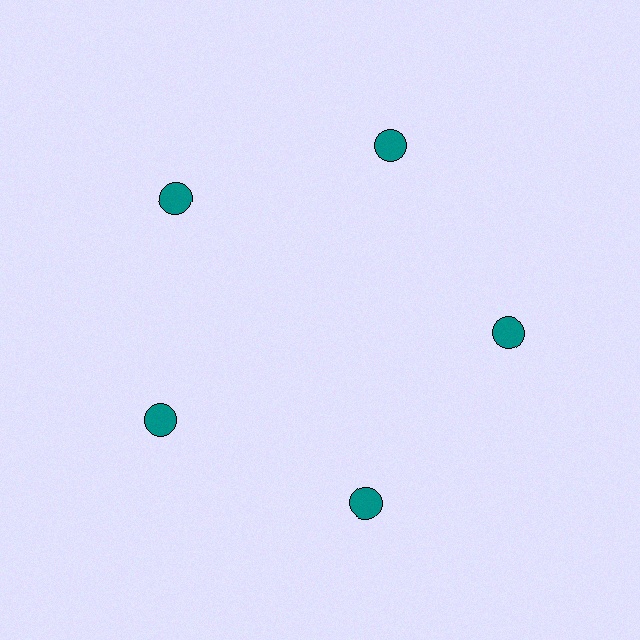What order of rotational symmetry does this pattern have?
This pattern has 5-fold rotational symmetry.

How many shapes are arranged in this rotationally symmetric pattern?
There are 5 shapes, arranged in 5 groups of 1.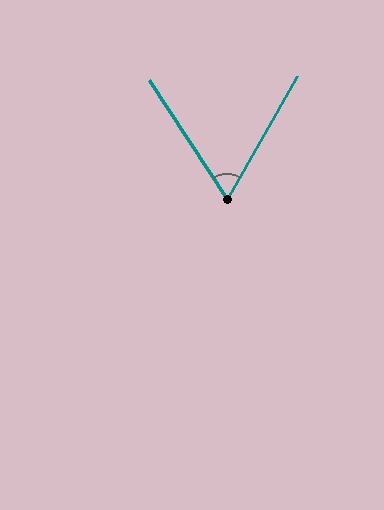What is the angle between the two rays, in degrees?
Approximately 63 degrees.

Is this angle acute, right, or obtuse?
It is acute.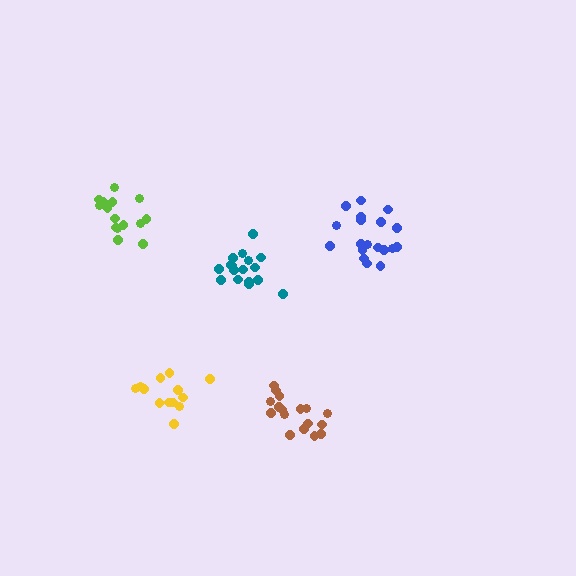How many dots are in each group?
Group 1: 13 dots, Group 2: 15 dots, Group 3: 19 dots, Group 4: 17 dots, Group 5: 17 dots (81 total).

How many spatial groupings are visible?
There are 5 spatial groupings.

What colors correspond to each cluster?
The clusters are colored: yellow, lime, blue, brown, teal.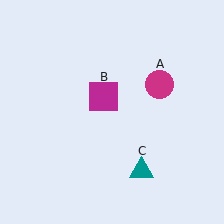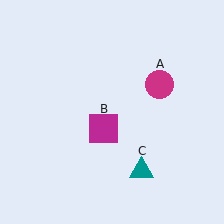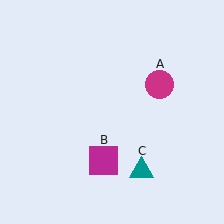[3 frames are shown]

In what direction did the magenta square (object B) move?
The magenta square (object B) moved down.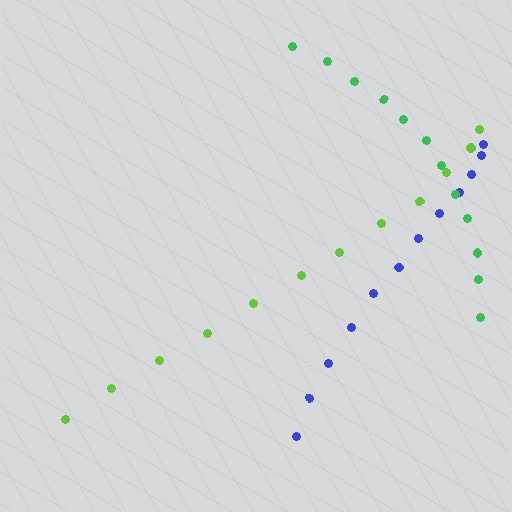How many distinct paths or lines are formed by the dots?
There are 3 distinct paths.